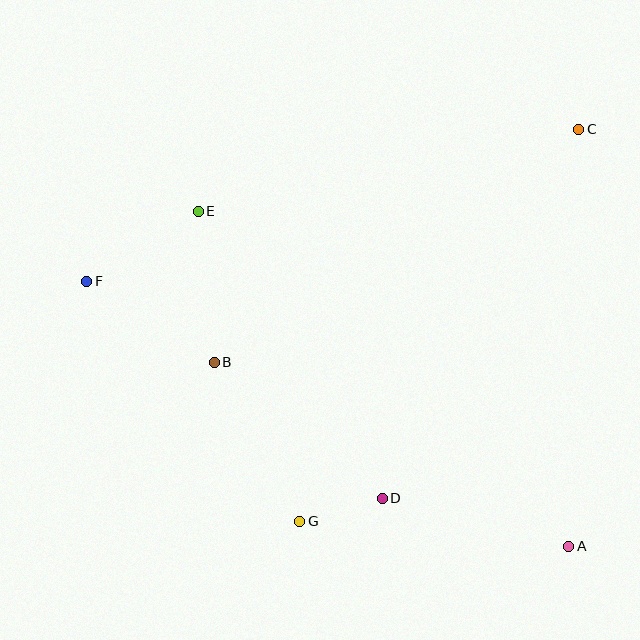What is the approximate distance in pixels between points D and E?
The distance between D and E is approximately 341 pixels.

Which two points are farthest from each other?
Points A and F are farthest from each other.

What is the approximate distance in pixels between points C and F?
The distance between C and F is approximately 515 pixels.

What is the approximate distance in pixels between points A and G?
The distance between A and G is approximately 270 pixels.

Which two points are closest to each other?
Points D and G are closest to each other.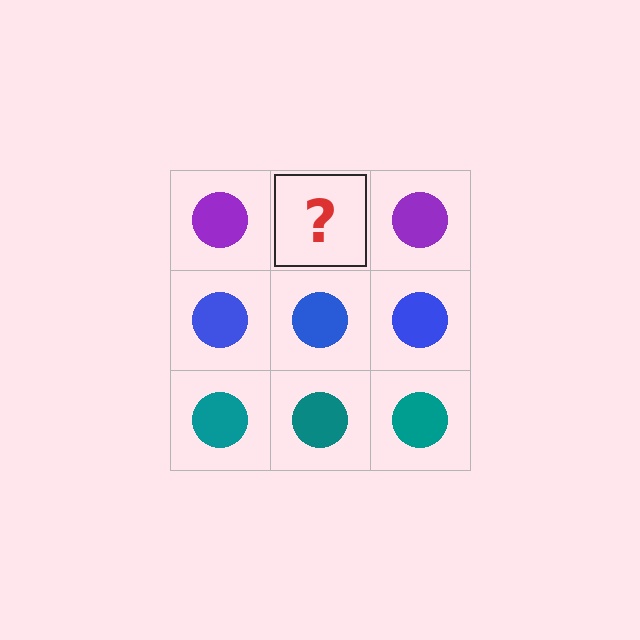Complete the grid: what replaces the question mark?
The question mark should be replaced with a purple circle.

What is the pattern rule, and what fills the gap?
The rule is that each row has a consistent color. The gap should be filled with a purple circle.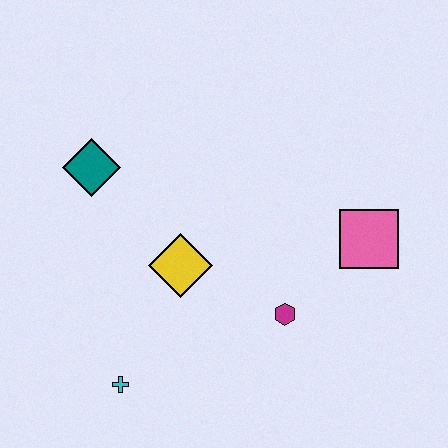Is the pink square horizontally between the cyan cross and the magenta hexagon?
No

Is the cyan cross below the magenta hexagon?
Yes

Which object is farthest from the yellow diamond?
The pink square is farthest from the yellow diamond.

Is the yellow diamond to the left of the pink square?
Yes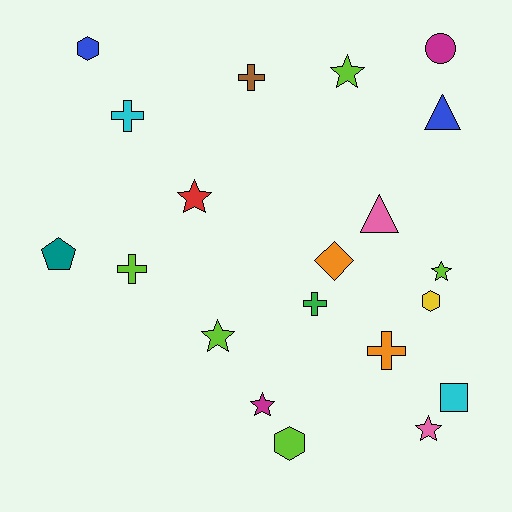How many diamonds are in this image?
There is 1 diamond.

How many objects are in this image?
There are 20 objects.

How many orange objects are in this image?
There are 2 orange objects.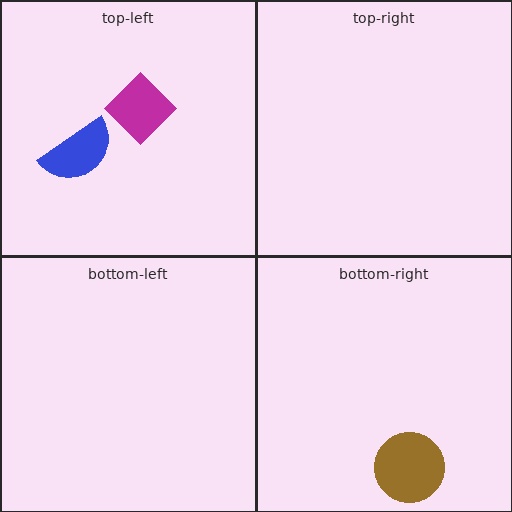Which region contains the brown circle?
The bottom-right region.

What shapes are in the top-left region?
The magenta diamond, the blue semicircle.